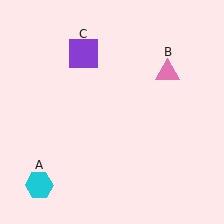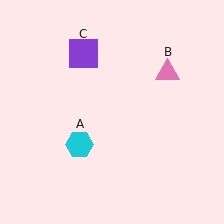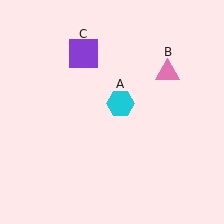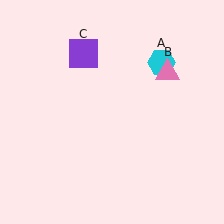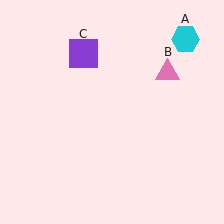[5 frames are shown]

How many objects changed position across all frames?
1 object changed position: cyan hexagon (object A).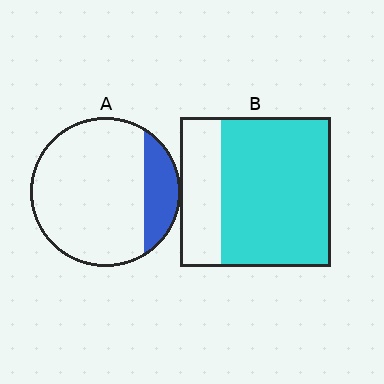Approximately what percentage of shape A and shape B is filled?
A is approximately 20% and B is approximately 75%.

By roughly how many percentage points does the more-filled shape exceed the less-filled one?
By roughly 55 percentage points (B over A).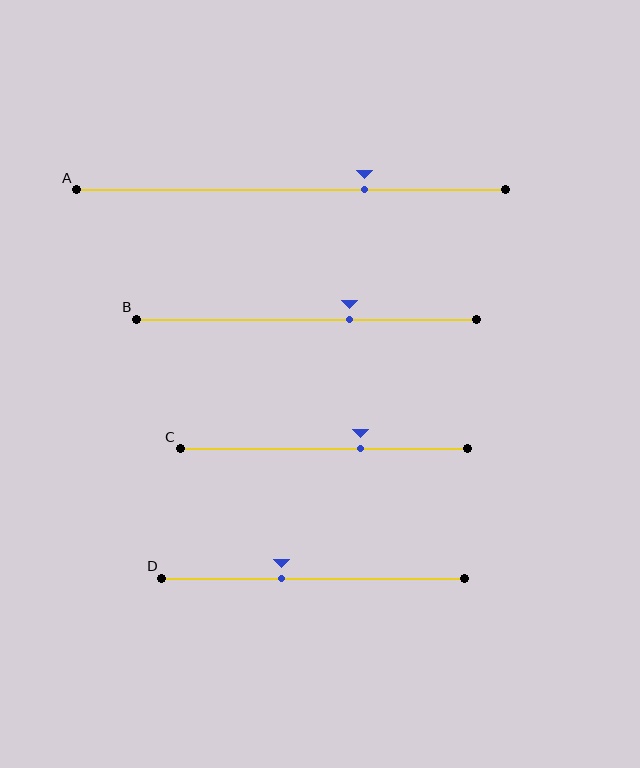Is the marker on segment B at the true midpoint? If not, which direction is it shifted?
No, the marker on segment B is shifted to the right by about 13% of the segment length.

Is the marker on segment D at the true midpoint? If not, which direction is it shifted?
No, the marker on segment D is shifted to the left by about 11% of the segment length.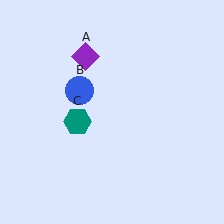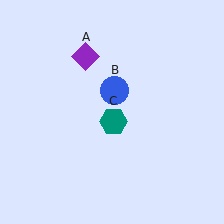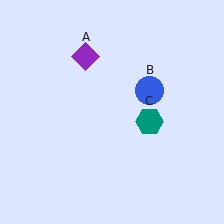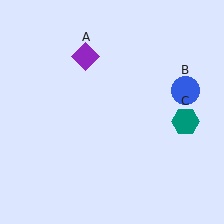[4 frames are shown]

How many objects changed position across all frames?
2 objects changed position: blue circle (object B), teal hexagon (object C).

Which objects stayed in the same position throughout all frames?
Purple diamond (object A) remained stationary.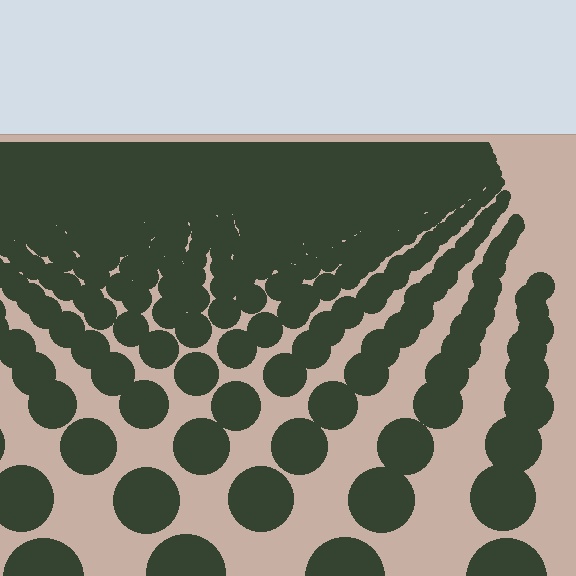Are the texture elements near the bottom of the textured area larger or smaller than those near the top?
Larger. Near the bottom, elements are closer to the viewer and appear at a bigger on-screen size.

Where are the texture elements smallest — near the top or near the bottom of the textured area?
Near the top.